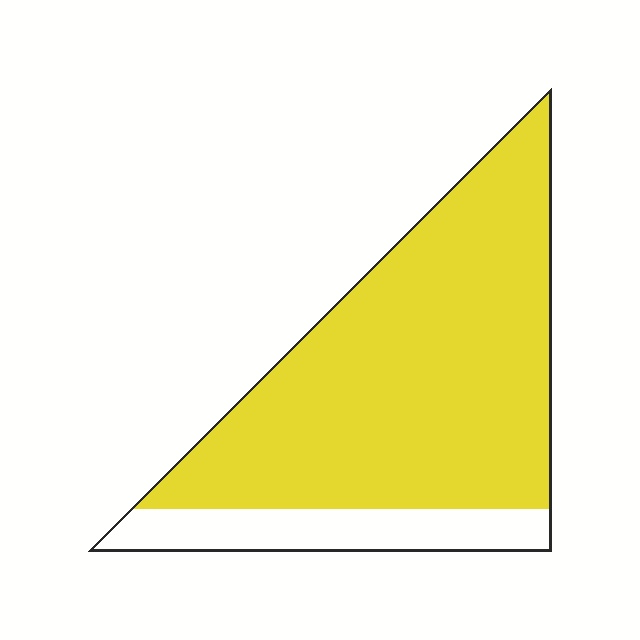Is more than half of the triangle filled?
Yes.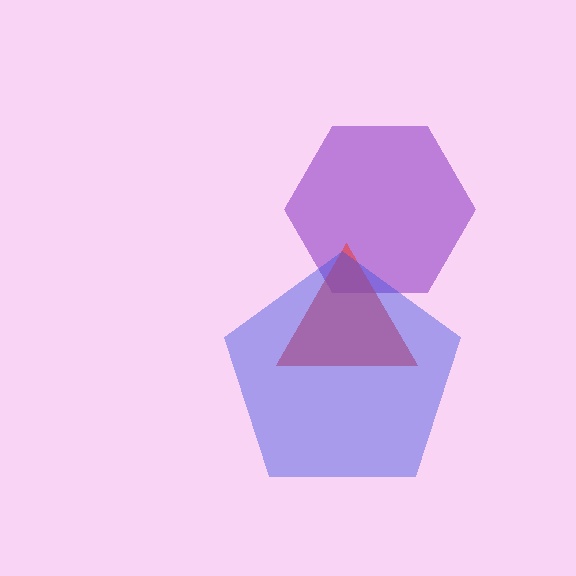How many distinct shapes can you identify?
There are 3 distinct shapes: a purple hexagon, a red triangle, a blue pentagon.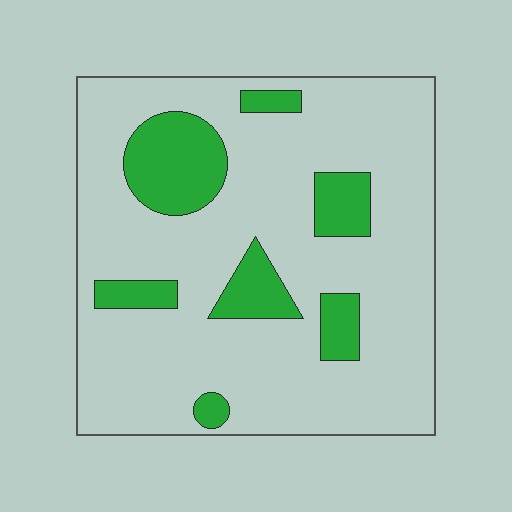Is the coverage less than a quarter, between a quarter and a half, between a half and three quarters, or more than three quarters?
Less than a quarter.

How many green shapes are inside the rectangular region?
7.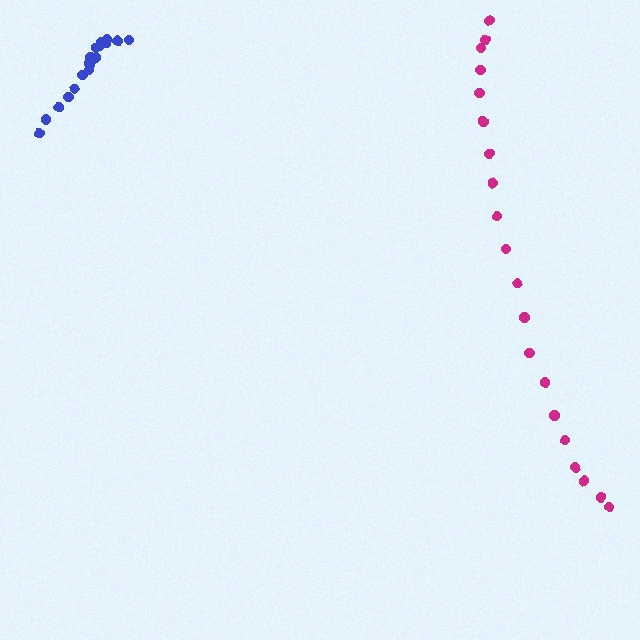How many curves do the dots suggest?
There are 2 distinct paths.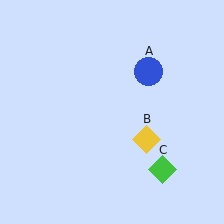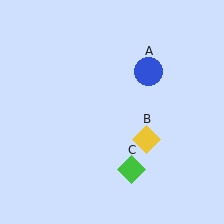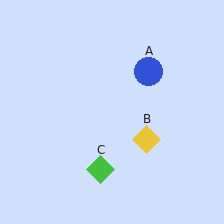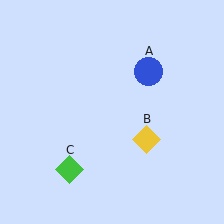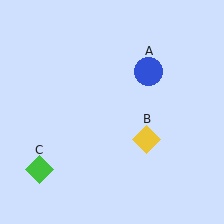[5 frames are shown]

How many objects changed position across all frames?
1 object changed position: green diamond (object C).